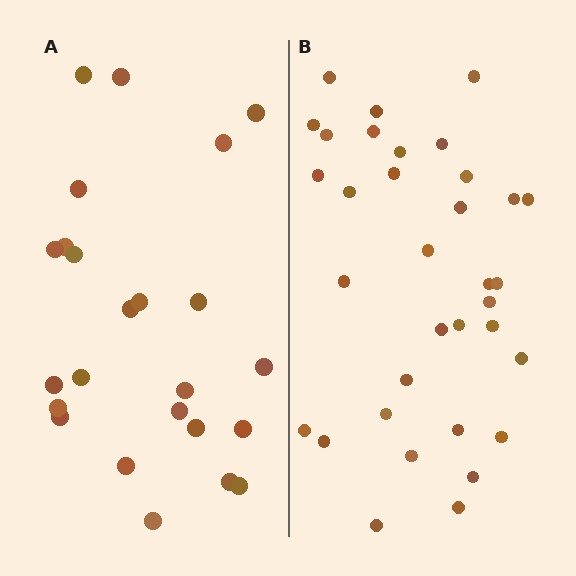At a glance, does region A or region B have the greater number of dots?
Region B (the right region) has more dots.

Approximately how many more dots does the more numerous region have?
Region B has roughly 10 or so more dots than region A.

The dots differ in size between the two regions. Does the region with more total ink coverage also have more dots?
No. Region A has more total ink coverage because its dots are larger, but region B actually contains more individual dots. Total area can be misleading — the number of items is what matters here.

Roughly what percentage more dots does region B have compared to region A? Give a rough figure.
About 40% more.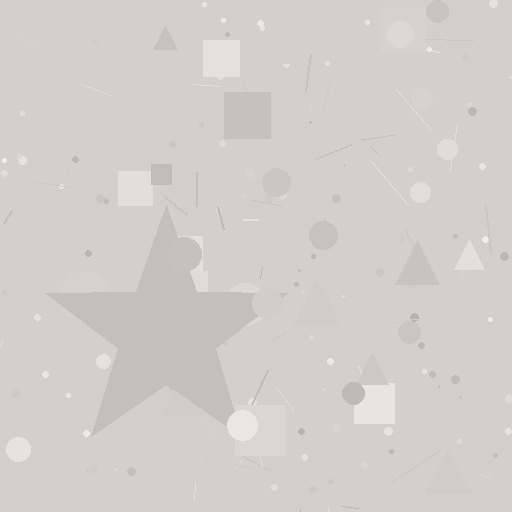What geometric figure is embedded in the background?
A star is embedded in the background.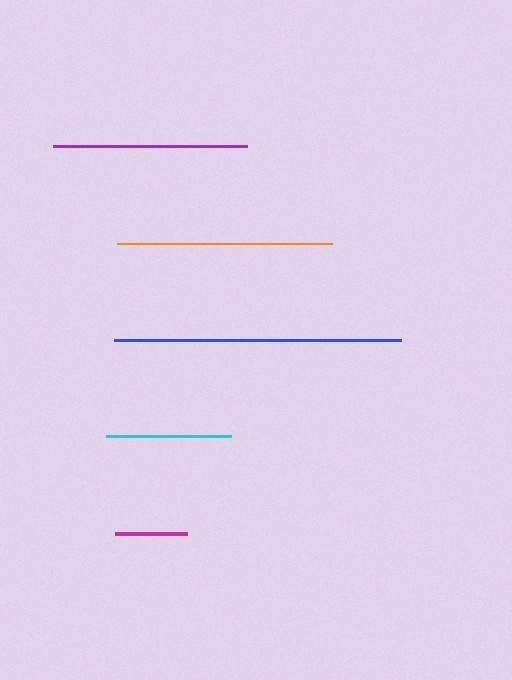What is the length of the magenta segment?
The magenta segment is approximately 72 pixels long.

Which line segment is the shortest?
The magenta line is the shortest at approximately 72 pixels.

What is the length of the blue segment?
The blue segment is approximately 287 pixels long.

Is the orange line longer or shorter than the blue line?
The blue line is longer than the orange line.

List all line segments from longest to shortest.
From longest to shortest: blue, orange, purple, cyan, magenta.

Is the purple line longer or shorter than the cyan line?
The purple line is longer than the cyan line.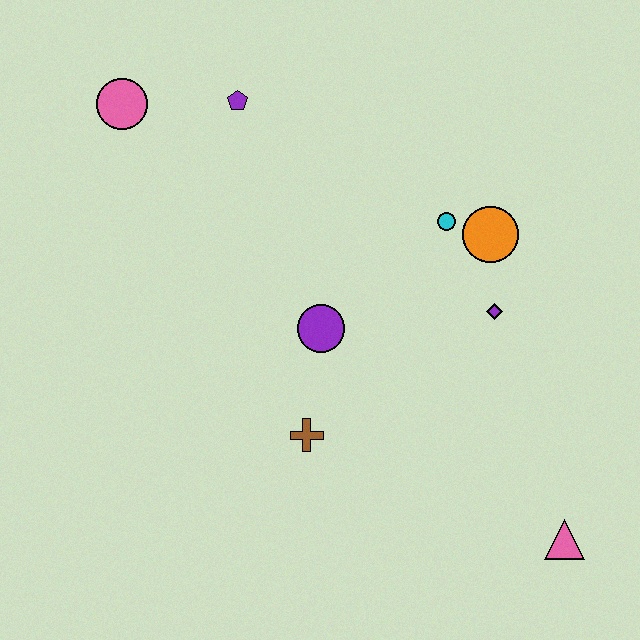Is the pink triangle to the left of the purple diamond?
No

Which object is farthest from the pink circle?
The pink triangle is farthest from the pink circle.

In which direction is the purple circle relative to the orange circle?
The purple circle is to the left of the orange circle.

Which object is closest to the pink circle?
The purple pentagon is closest to the pink circle.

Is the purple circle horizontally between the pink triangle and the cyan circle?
No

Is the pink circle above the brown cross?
Yes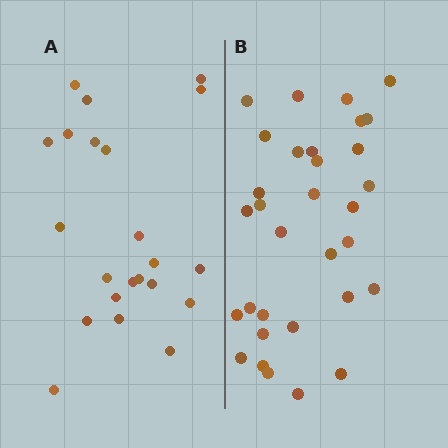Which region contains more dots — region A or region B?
Region B (the right region) has more dots.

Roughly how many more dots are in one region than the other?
Region B has roughly 10 or so more dots than region A.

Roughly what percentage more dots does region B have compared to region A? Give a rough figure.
About 45% more.